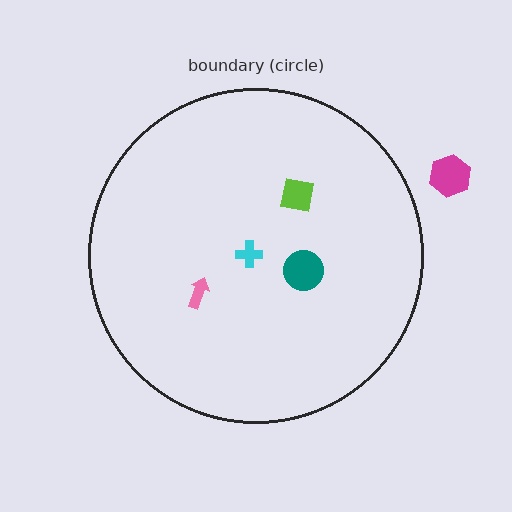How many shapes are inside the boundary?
4 inside, 1 outside.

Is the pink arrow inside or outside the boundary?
Inside.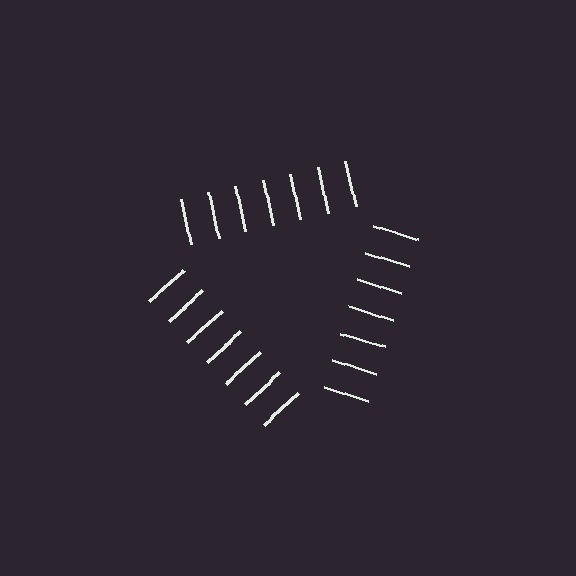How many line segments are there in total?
21 — 7 along each of the 3 edges.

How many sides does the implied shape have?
3 sides — the line-ends trace a triangle.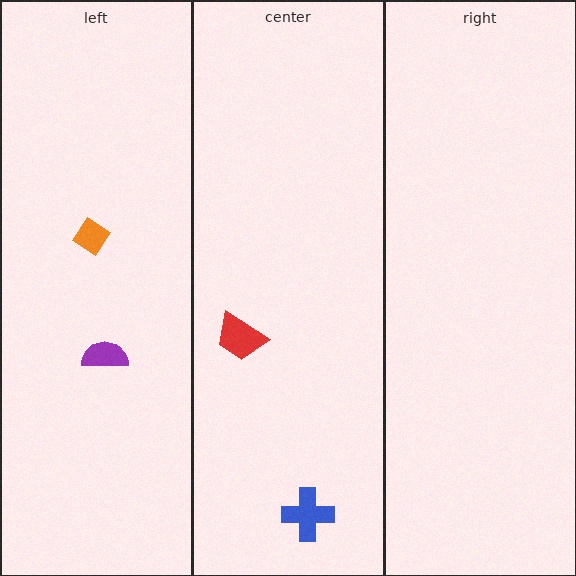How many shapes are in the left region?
2.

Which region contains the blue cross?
The center region.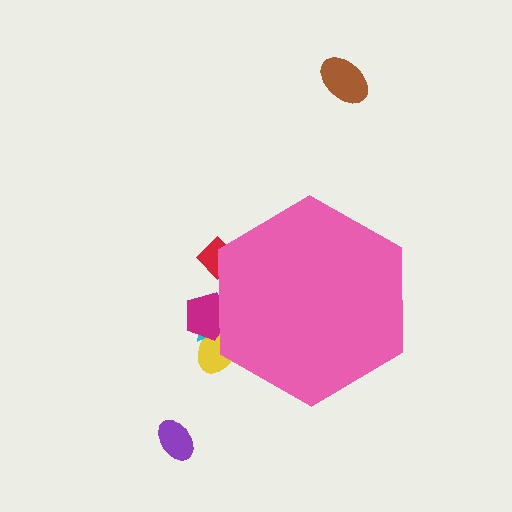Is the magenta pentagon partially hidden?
Yes, the magenta pentagon is partially hidden behind the pink hexagon.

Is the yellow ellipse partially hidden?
Yes, the yellow ellipse is partially hidden behind the pink hexagon.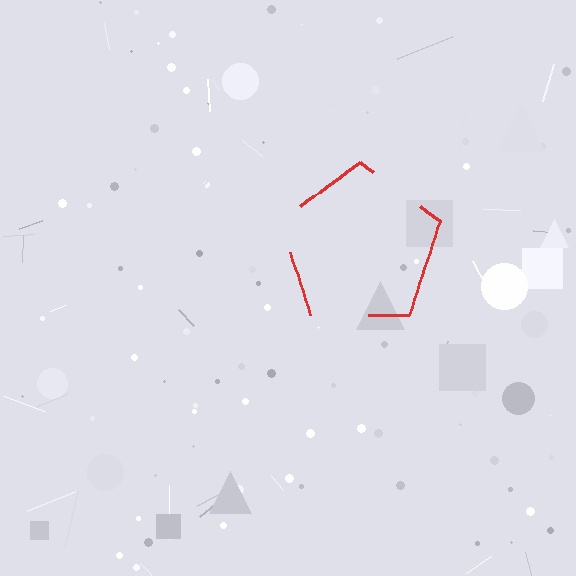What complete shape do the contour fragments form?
The contour fragments form a pentagon.